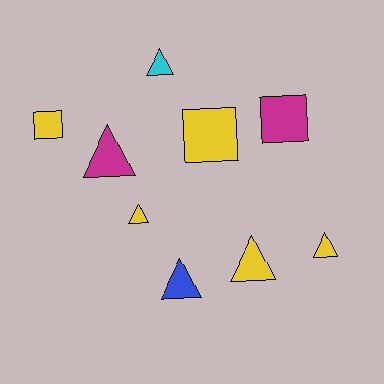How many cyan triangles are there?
There is 1 cyan triangle.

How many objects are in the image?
There are 9 objects.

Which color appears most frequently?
Yellow, with 5 objects.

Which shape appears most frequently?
Triangle, with 6 objects.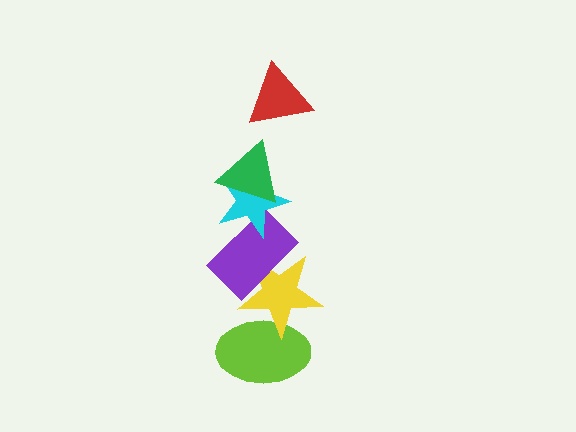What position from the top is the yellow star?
The yellow star is 5th from the top.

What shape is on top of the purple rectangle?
The cyan star is on top of the purple rectangle.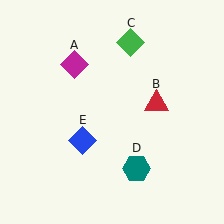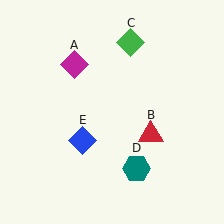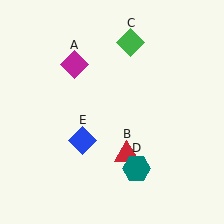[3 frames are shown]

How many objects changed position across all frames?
1 object changed position: red triangle (object B).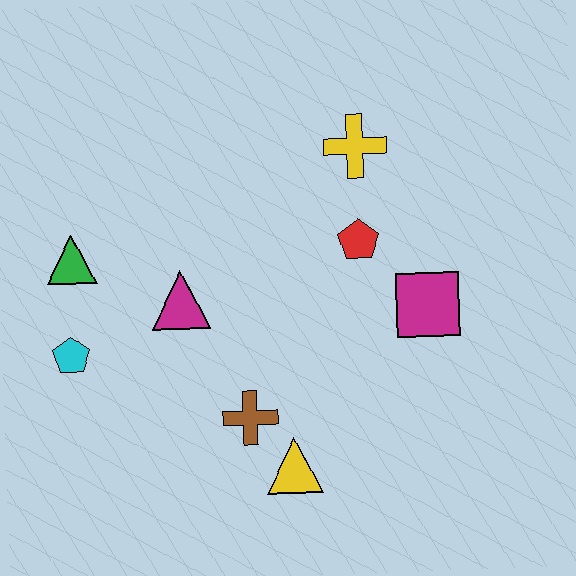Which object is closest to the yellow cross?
The red pentagon is closest to the yellow cross.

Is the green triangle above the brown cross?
Yes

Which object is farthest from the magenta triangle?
The magenta square is farthest from the magenta triangle.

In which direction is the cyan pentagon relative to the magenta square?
The cyan pentagon is to the left of the magenta square.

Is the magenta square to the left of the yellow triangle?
No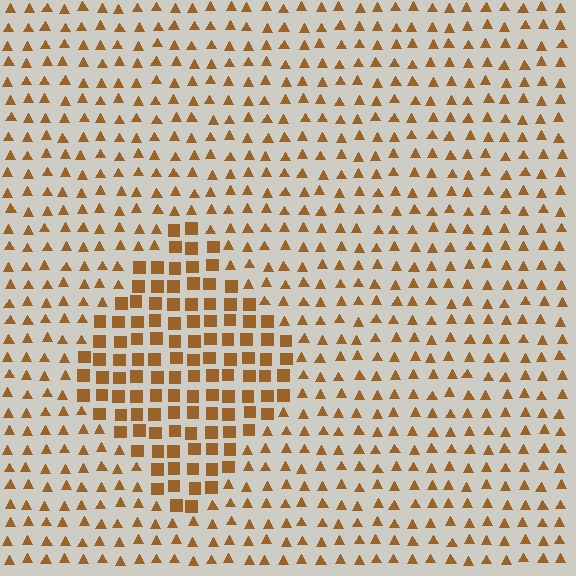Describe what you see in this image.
The image is filled with small brown elements arranged in a uniform grid. A diamond-shaped region contains squares, while the surrounding area contains triangles. The boundary is defined purely by the change in element shape.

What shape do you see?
I see a diamond.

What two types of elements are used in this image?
The image uses squares inside the diamond region and triangles outside it.